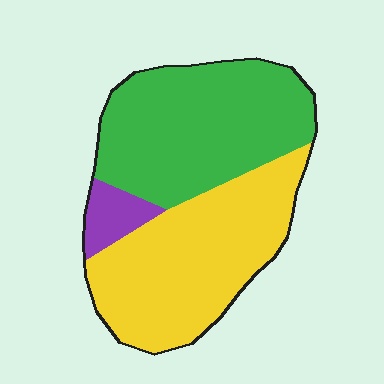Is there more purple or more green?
Green.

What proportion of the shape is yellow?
Yellow covers around 45% of the shape.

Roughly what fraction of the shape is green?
Green takes up between a quarter and a half of the shape.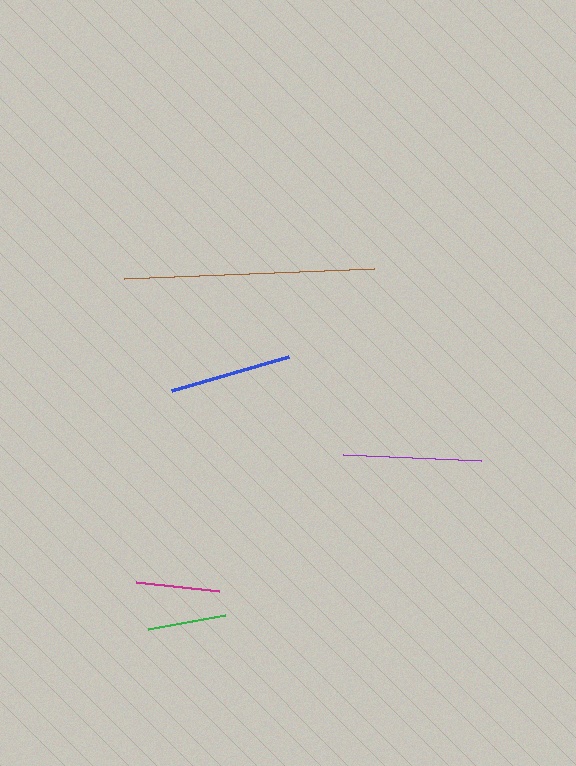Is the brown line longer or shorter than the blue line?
The brown line is longer than the blue line.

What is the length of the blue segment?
The blue segment is approximately 122 pixels long.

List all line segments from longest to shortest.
From longest to shortest: brown, purple, blue, magenta, green.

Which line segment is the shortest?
The green line is the shortest at approximately 79 pixels.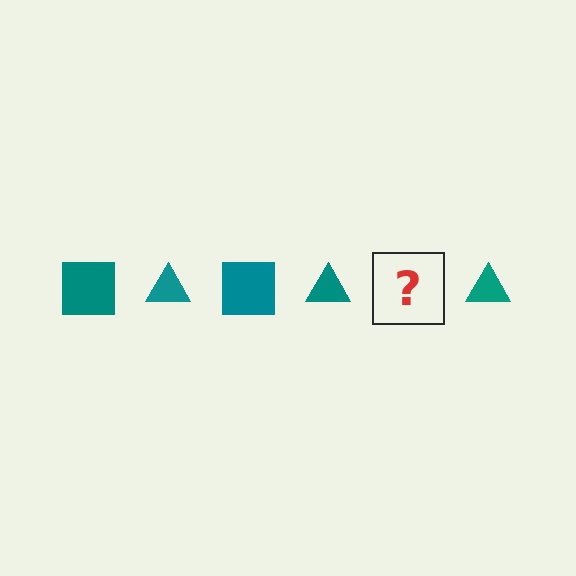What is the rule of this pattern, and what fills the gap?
The rule is that the pattern cycles through square, triangle shapes in teal. The gap should be filled with a teal square.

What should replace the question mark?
The question mark should be replaced with a teal square.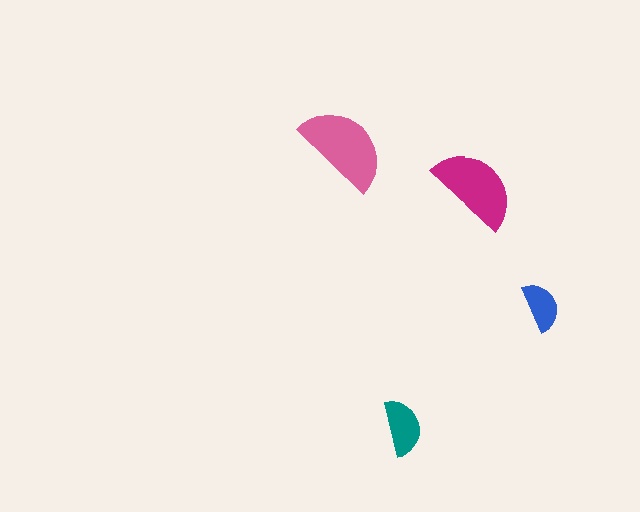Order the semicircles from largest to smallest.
the pink one, the magenta one, the teal one, the blue one.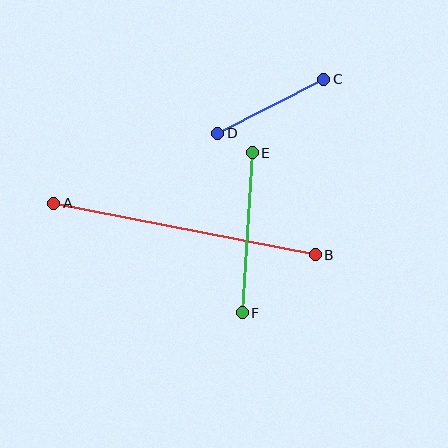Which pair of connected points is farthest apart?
Points A and B are farthest apart.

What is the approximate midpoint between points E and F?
The midpoint is at approximately (247, 233) pixels.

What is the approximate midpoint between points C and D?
The midpoint is at approximately (271, 106) pixels.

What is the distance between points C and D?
The distance is approximately 119 pixels.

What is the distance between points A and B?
The distance is approximately 267 pixels.